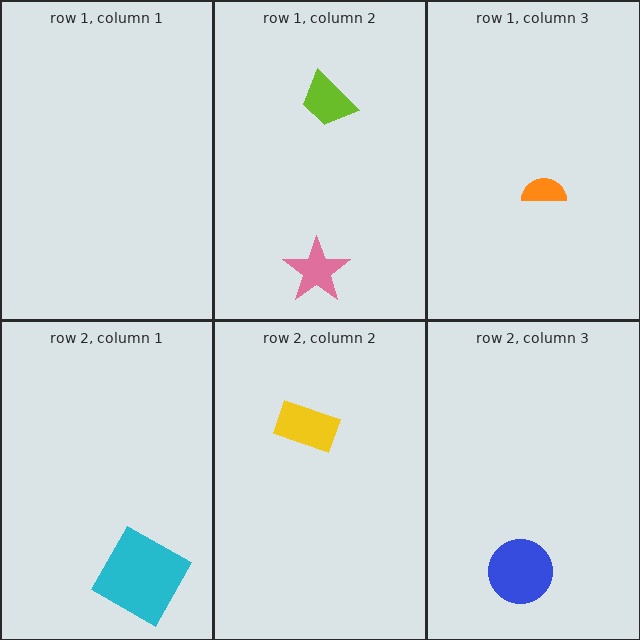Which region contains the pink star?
The row 1, column 2 region.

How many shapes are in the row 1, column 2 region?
2.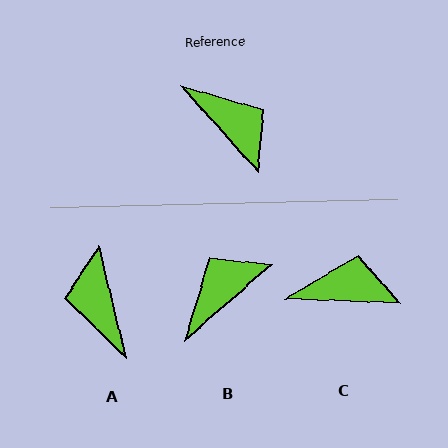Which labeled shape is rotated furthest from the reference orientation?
A, about 152 degrees away.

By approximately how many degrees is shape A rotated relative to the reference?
Approximately 152 degrees counter-clockwise.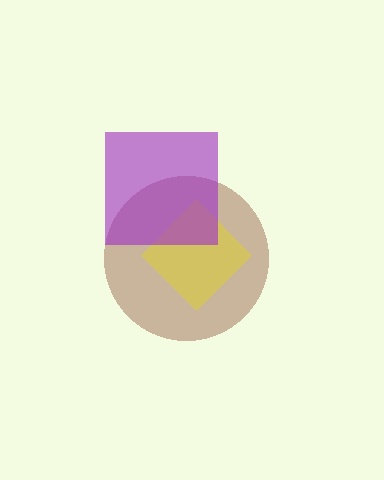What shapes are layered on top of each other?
The layered shapes are: a brown circle, a yellow diamond, a purple square.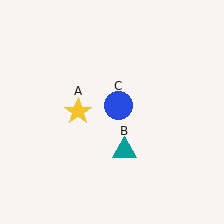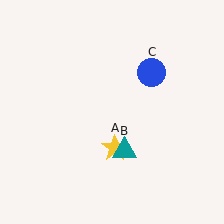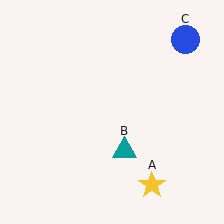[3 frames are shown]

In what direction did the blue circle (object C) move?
The blue circle (object C) moved up and to the right.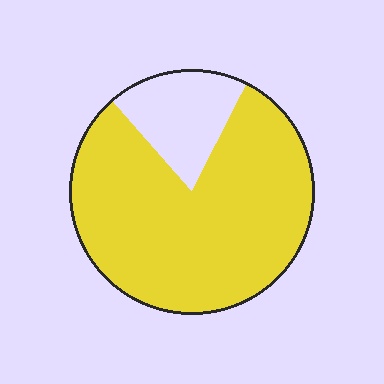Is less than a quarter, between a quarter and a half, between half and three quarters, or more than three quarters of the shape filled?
More than three quarters.